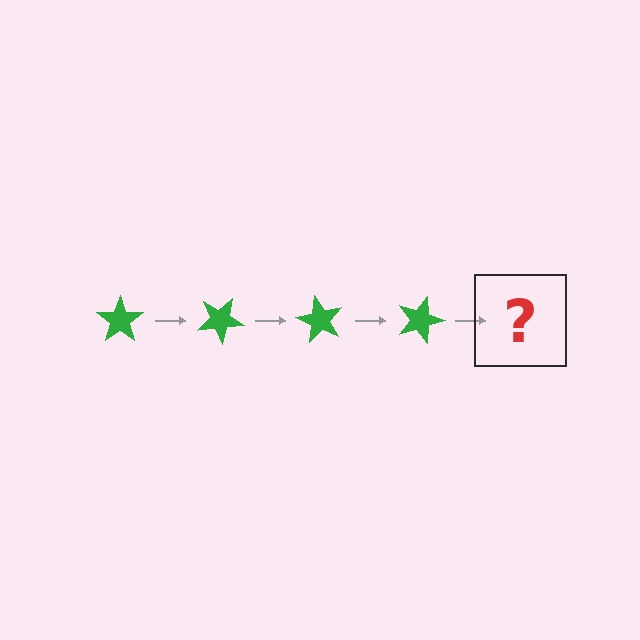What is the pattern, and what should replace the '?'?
The pattern is that the star rotates 30 degrees each step. The '?' should be a green star rotated 120 degrees.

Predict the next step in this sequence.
The next step is a green star rotated 120 degrees.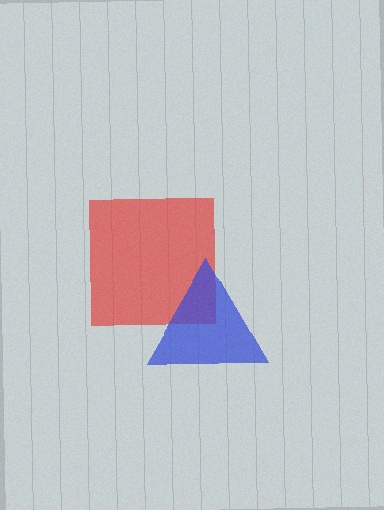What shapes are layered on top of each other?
The layered shapes are: a red square, a blue triangle.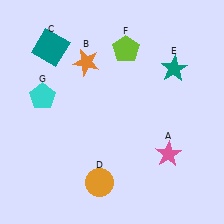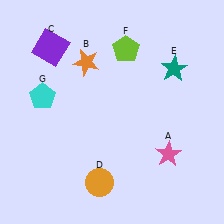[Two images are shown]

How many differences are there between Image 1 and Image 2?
There is 1 difference between the two images.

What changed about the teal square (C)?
In Image 1, C is teal. In Image 2, it changed to purple.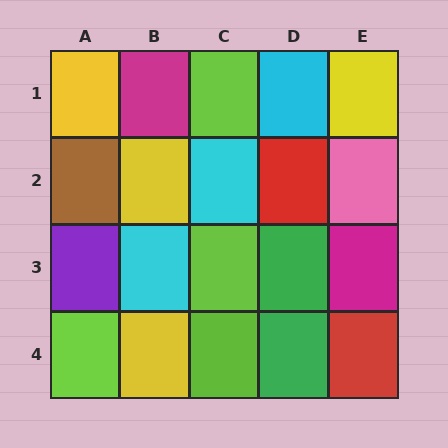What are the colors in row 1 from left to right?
Yellow, magenta, lime, cyan, yellow.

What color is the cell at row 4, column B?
Yellow.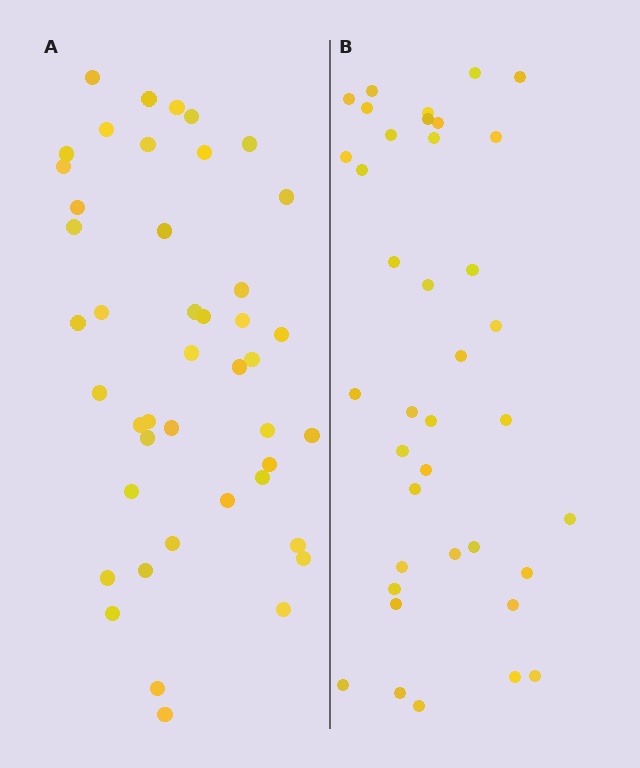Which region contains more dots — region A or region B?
Region A (the left region) has more dots.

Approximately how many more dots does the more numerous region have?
Region A has about 6 more dots than region B.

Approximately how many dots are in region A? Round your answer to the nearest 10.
About 40 dots. (The exact count is 44, which rounds to 40.)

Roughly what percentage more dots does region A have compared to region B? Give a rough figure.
About 15% more.